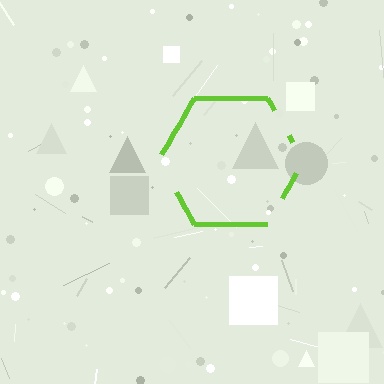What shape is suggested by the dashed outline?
The dashed outline suggests a hexagon.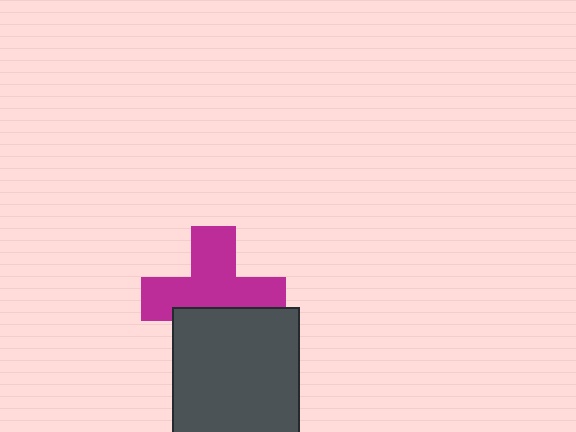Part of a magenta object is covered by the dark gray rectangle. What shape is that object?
It is a cross.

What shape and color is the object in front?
The object in front is a dark gray rectangle.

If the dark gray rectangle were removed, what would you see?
You would see the complete magenta cross.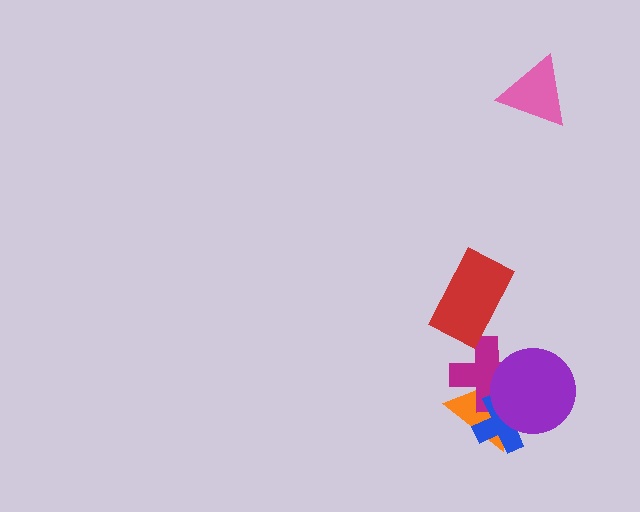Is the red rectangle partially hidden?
No, no other shape covers it.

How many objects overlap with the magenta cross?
3 objects overlap with the magenta cross.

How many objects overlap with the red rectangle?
0 objects overlap with the red rectangle.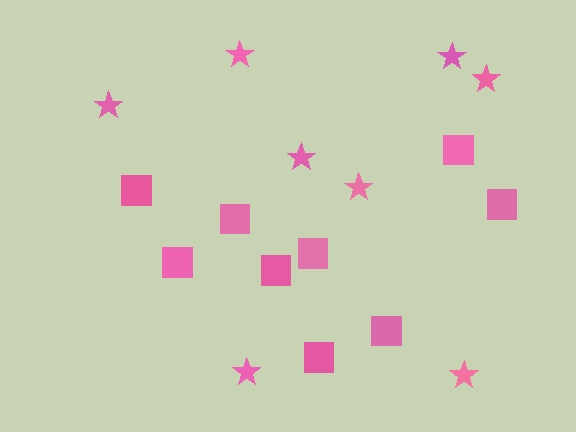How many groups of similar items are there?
There are 2 groups: one group of squares (9) and one group of stars (8).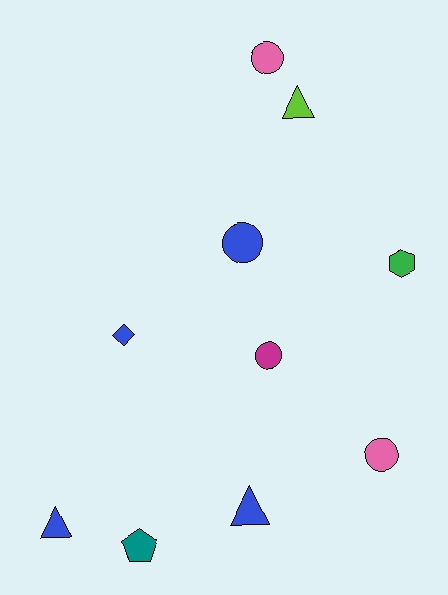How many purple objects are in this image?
There are no purple objects.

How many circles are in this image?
There are 4 circles.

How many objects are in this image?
There are 10 objects.